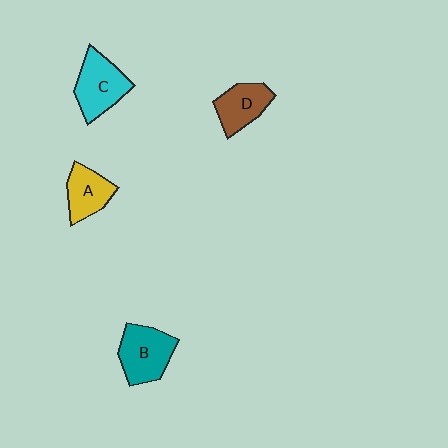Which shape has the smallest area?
Shape A (yellow).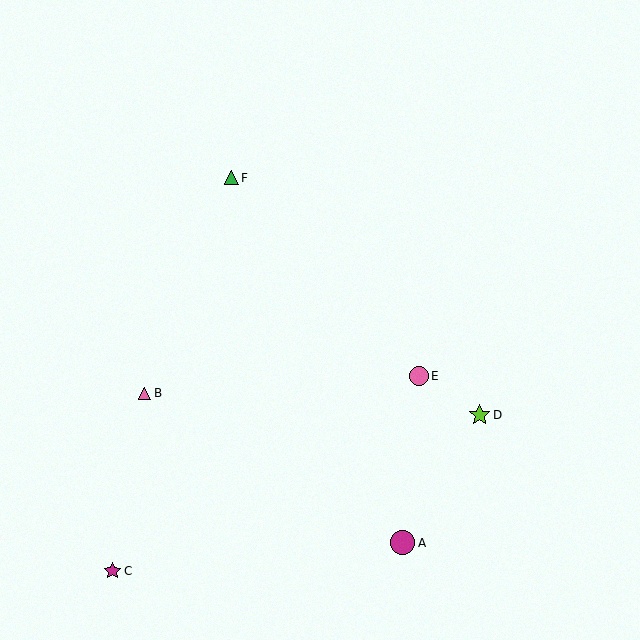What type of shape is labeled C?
Shape C is a magenta star.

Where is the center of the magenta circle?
The center of the magenta circle is at (403, 543).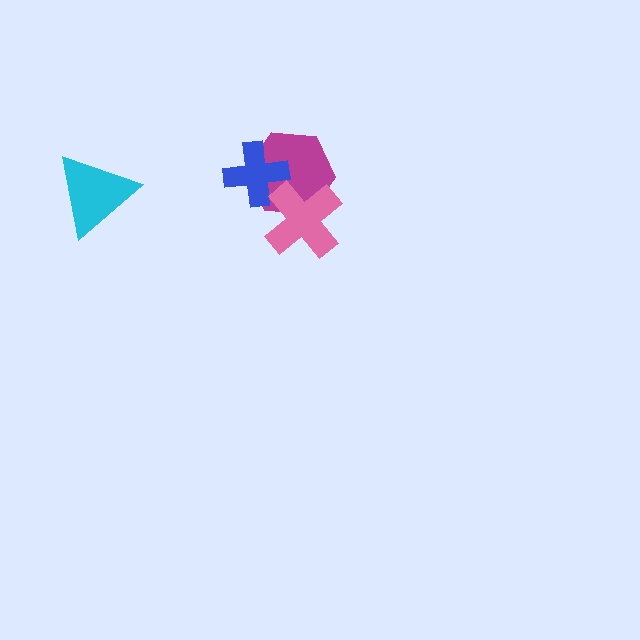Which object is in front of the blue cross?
The pink cross is in front of the blue cross.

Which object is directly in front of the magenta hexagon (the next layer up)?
The blue cross is directly in front of the magenta hexagon.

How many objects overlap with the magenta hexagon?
2 objects overlap with the magenta hexagon.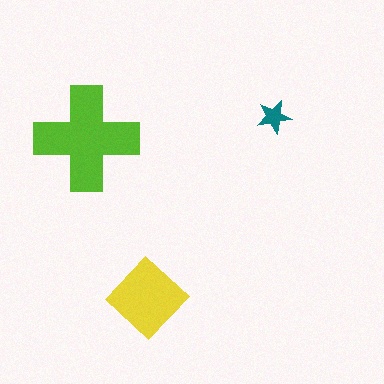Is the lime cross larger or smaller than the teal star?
Larger.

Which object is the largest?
The lime cross.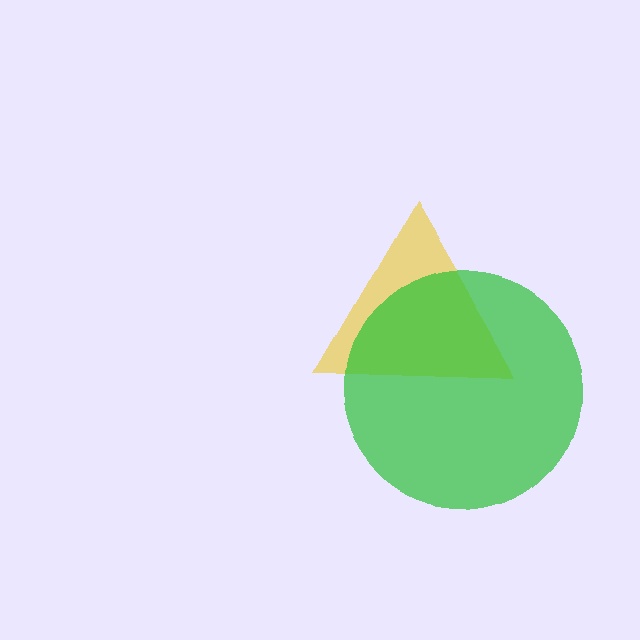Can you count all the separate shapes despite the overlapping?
Yes, there are 2 separate shapes.